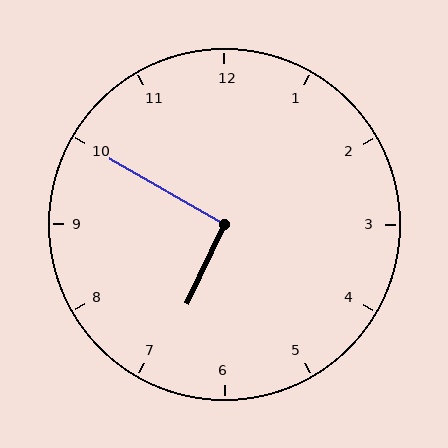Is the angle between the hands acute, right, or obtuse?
It is right.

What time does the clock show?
6:50.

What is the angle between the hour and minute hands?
Approximately 95 degrees.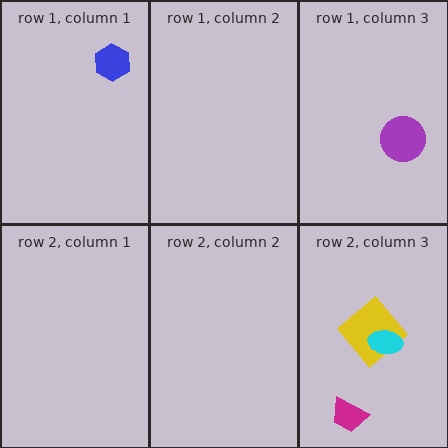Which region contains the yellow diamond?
The row 2, column 3 region.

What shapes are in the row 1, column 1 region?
The blue hexagon.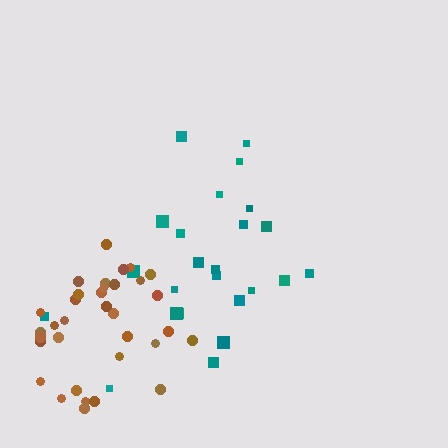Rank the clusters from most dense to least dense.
brown, teal.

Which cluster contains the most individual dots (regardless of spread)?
Brown (34).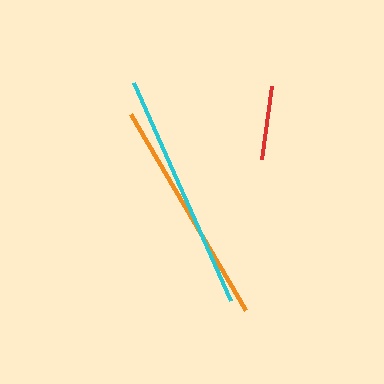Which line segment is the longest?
The cyan line is the longest at approximately 239 pixels.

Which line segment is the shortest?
The red line is the shortest at approximately 74 pixels.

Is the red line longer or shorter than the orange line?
The orange line is longer than the red line.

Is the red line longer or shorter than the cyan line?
The cyan line is longer than the red line.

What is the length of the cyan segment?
The cyan segment is approximately 239 pixels long.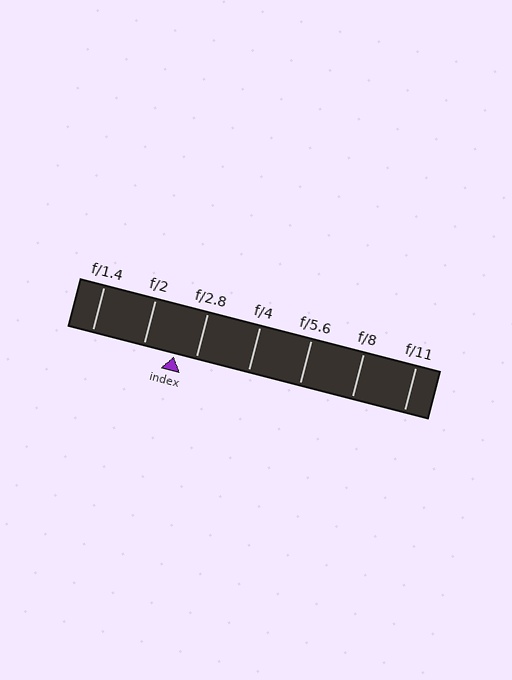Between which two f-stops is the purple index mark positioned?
The index mark is between f/2 and f/2.8.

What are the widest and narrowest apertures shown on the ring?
The widest aperture shown is f/1.4 and the narrowest is f/11.